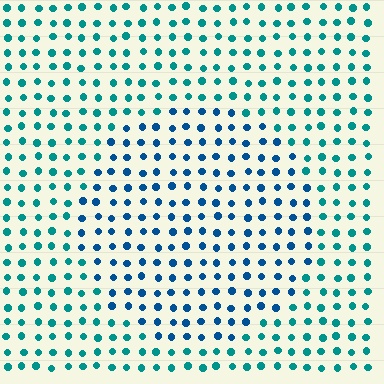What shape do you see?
I see a circle.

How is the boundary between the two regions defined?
The boundary is defined purely by a slight shift in hue (about 31 degrees). Spacing, size, and orientation are identical on both sides.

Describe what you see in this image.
The image is filled with small teal elements in a uniform arrangement. A circle-shaped region is visible where the elements are tinted to a slightly different hue, forming a subtle color boundary.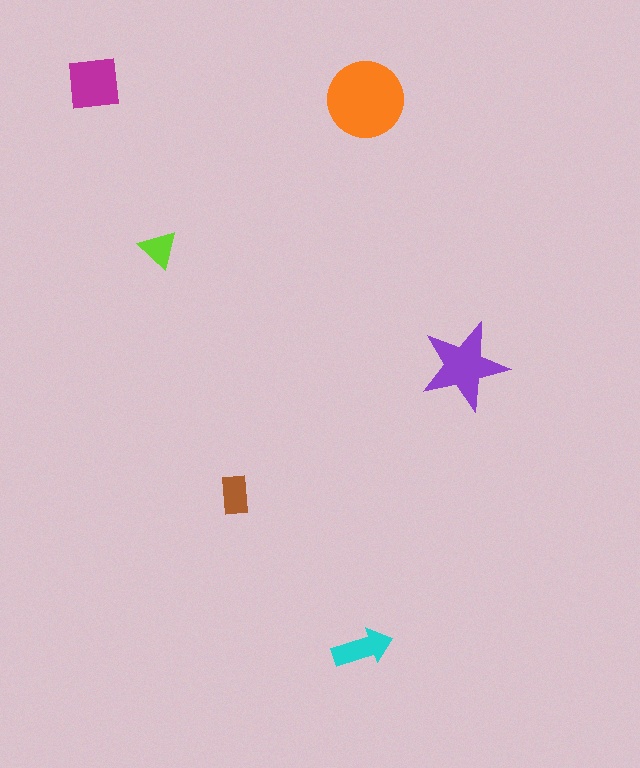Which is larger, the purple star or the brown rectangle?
The purple star.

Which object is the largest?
The orange circle.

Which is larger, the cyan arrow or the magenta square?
The magenta square.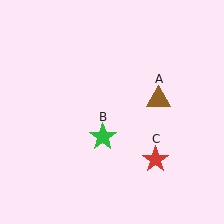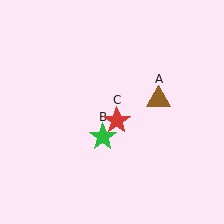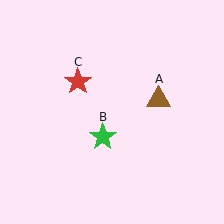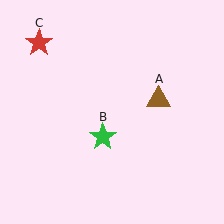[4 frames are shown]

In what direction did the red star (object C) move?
The red star (object C) moved up and to the left.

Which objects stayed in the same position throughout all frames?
Brown triangle (object A) and green star (object B) remained stationary.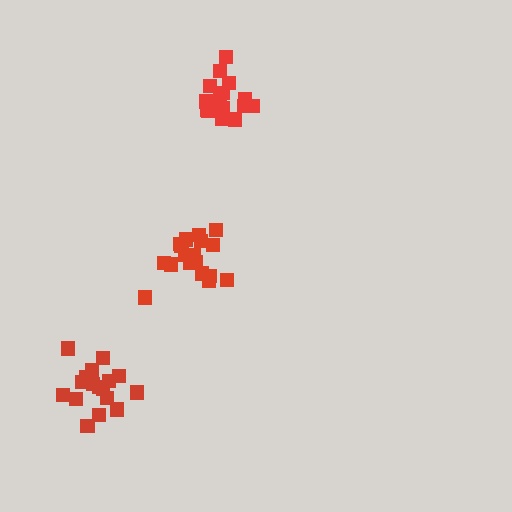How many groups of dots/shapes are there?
There are 3 groups.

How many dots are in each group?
Group 1: 18 dots, Group 2: 17 dots, Group 3: 17 dots (52 total).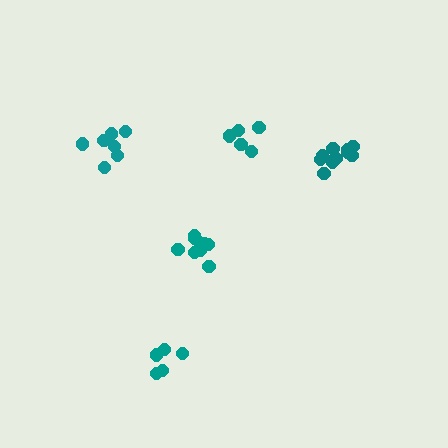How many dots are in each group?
Group 1: 10 dots, Group 2: 11 dots, Group 3: 7 dots, Group 4: 5 dots, Group 5: 5 dots (38 total).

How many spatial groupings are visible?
There are 5 spatial groupings.